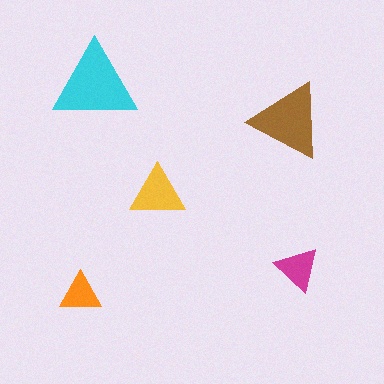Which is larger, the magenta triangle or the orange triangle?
The magenta one.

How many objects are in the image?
There are 5 objects in the image.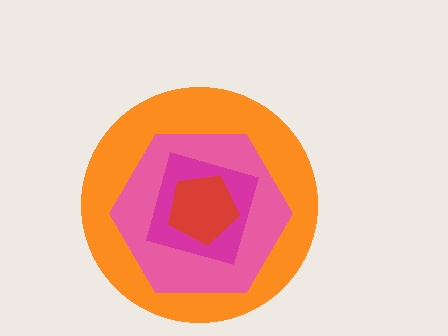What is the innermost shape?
The red pentagon.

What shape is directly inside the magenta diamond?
The red pentagon.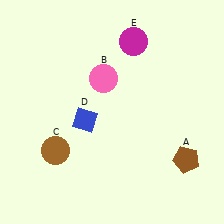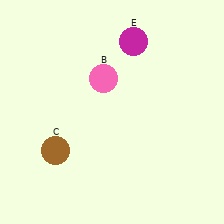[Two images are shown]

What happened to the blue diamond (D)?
The blue diamond (D) was removed in Image 2. It was in the bottom-left area of Image 1.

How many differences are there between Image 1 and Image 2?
There are 2 differences between the two images.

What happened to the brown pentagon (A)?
The brown pentagon (A) was removed in Image 2. It was in the bottom-right area of Image 1.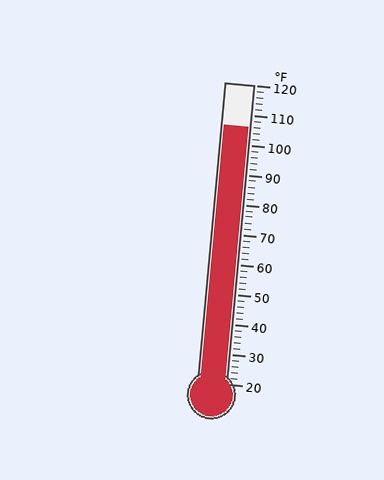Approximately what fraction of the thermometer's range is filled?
The thermometer is filled to approximately 85% of its range.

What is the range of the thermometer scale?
The thermometer scale ranges from 20°F to 120°F.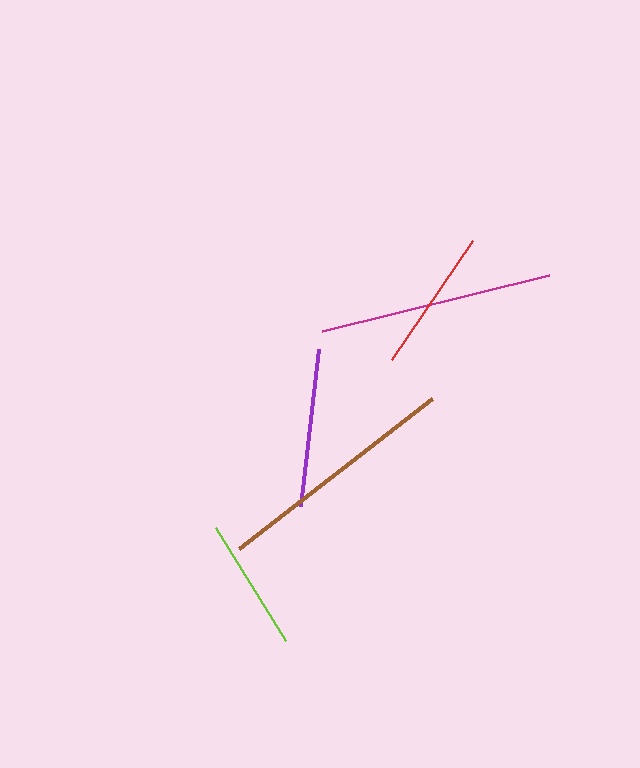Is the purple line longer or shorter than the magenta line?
The magenta line is longer than the purple line.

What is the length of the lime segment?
The lime segment is approximately 133 pixels long.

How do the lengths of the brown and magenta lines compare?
The brown and magenta lines are approximately the same length.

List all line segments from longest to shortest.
From longest to shortest: brown, magenta, purple, red, lime.